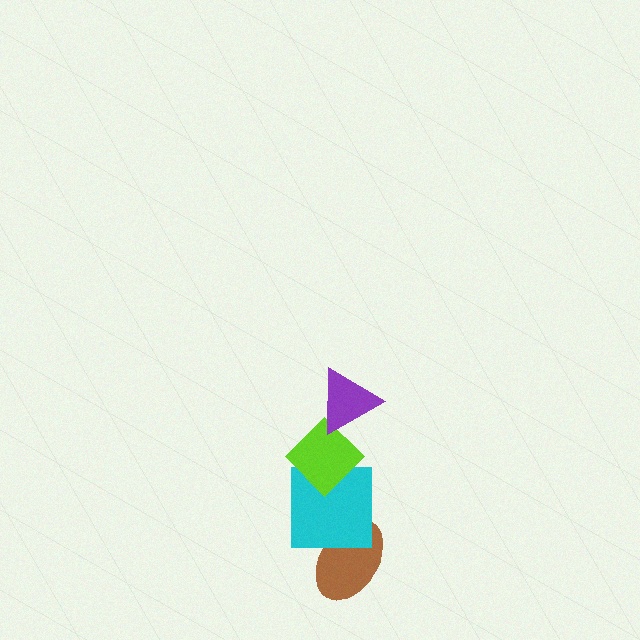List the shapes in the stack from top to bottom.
From top to bottom: the purple triangle, the lime diamond, the cyan square, the brown ellipse.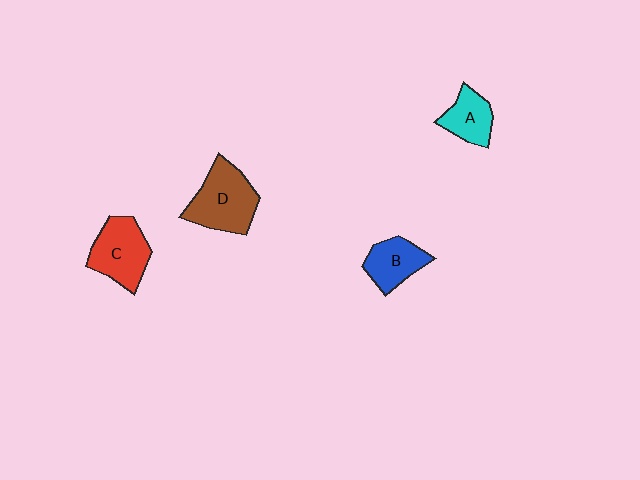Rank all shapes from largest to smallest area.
From largest to smallest: D (brown), C (red), B (blue), A (cyan).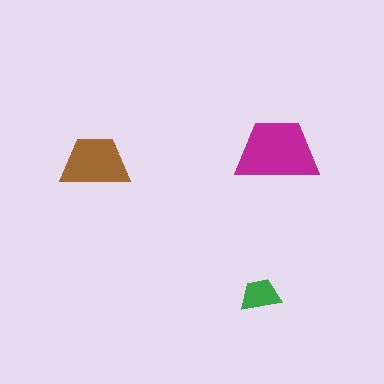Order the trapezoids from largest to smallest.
the magenta one, the brown one, the green one.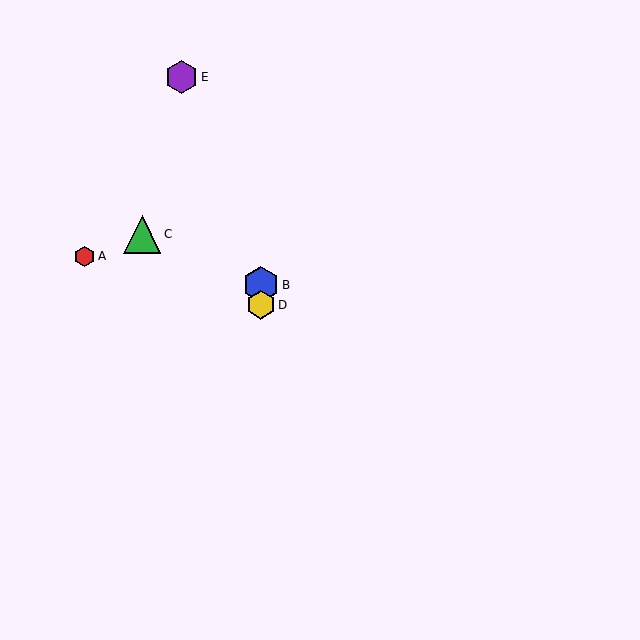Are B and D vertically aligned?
Yes, both are at x≈261.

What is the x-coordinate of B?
Object B is at x≈261.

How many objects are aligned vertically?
2 objects (B, D) are aligned vertically.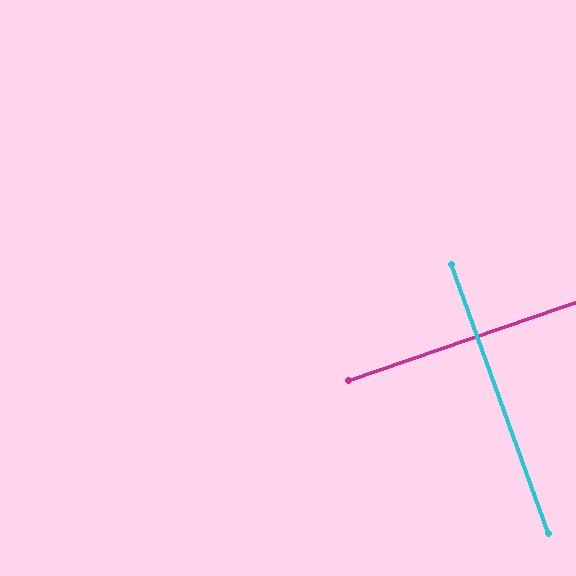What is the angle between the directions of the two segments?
Approximately 89 degrees.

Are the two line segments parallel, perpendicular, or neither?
Perpendicular — they meet at approximately 89°.